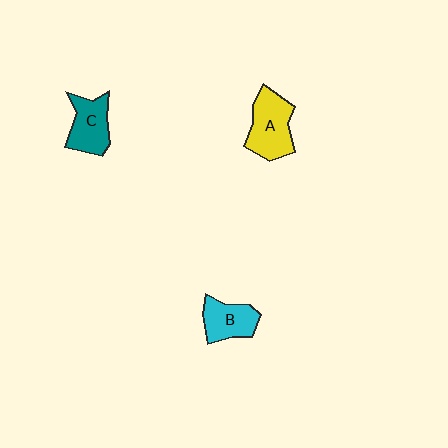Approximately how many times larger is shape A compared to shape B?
Approximately 1.3 times.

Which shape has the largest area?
Shape A (yellow).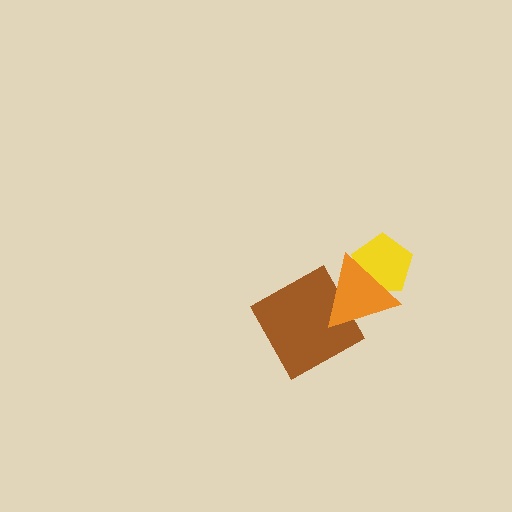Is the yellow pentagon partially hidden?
Yes, it is partially covered by another shape.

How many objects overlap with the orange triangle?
2 objects overlap with the orange triangle.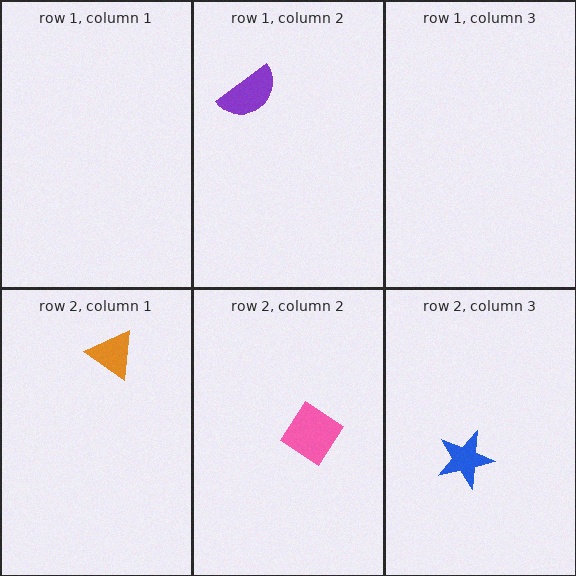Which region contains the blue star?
The row 2, column 3 region.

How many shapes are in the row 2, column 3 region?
1.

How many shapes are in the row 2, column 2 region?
1.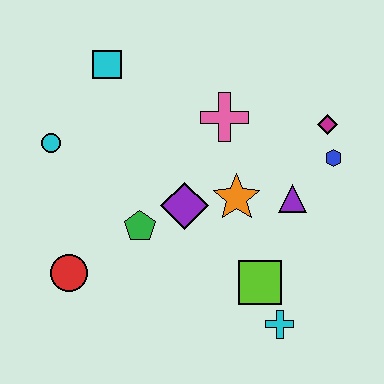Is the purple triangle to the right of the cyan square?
Yes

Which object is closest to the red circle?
The green pentagon is closest to the red circle.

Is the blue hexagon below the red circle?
No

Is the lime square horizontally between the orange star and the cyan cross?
Yes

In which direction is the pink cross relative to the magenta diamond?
The pink cross is to the left of the magenta diamond.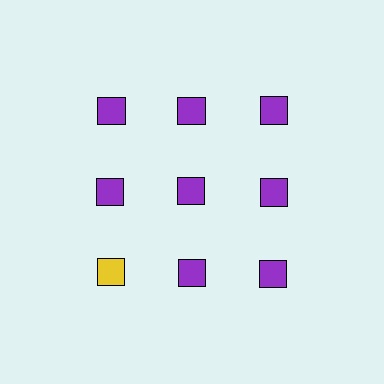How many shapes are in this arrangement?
There are 9 shapes arranged in a grid pattern.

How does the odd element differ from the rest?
It has a different color: yellow instead of purple.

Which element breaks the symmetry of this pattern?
The yellow square in the third row, leftmost column breaks the symmetry. All other shapes are purple squares.